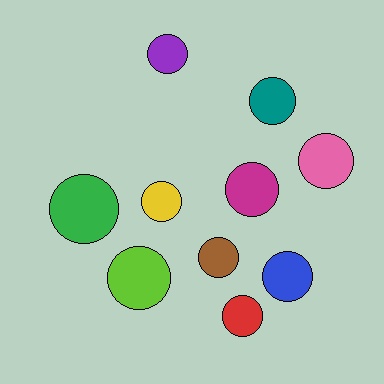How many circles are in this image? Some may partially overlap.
There are 10 circles.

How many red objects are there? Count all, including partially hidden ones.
There is 1 red object.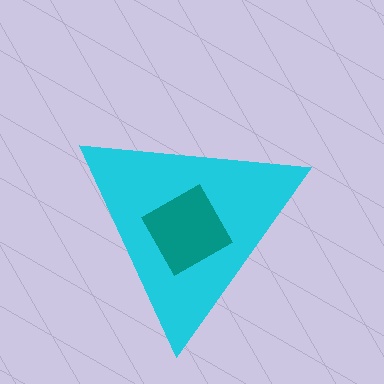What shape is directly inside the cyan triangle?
The teal diamond.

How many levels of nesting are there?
2.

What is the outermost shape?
The cyan triangle.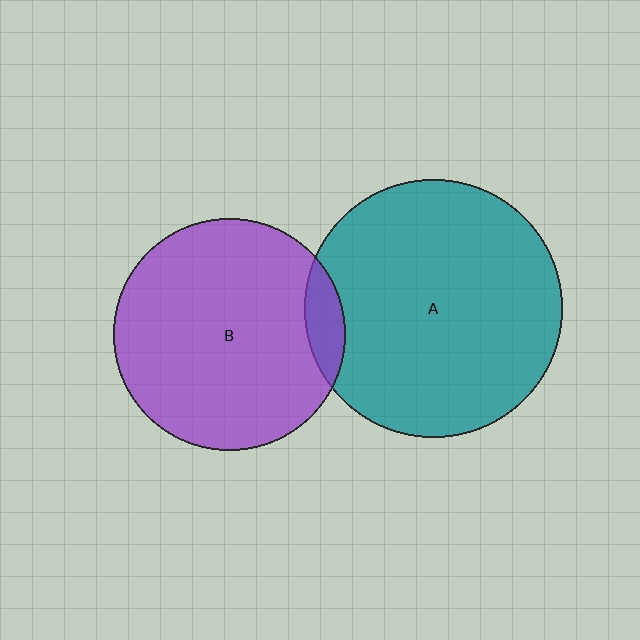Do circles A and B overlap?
Yes.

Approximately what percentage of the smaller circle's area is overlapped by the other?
Approximately 10%.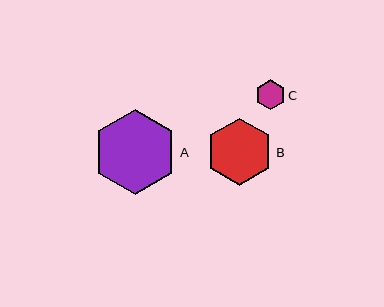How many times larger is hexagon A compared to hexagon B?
Hexagon A is approximately 1.3 times the size of hexagon B.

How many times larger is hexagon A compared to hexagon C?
Hexagon A is approximately 2.8 times the size of hexagon C.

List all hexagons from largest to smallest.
From largest to smallest: A, B, C.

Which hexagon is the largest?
Hexagon A is the largest with a size of approximately 85 pixels.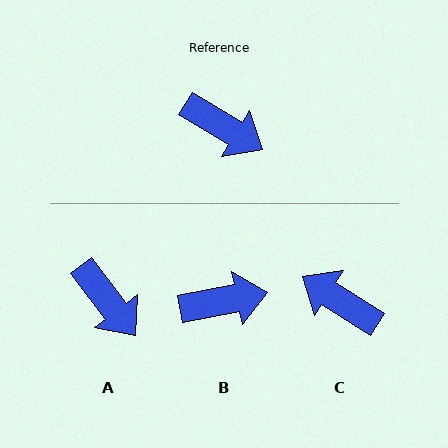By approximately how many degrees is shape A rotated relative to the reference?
Approximately 21 degrees clockwise.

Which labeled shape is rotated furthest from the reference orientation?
C, about 178 degrees away.